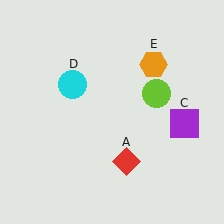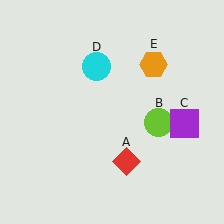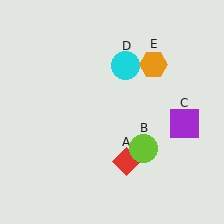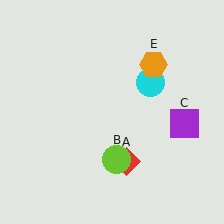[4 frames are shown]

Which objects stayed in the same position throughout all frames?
Red diamond (object A) and purple square (object C) and orange hexagon (object E) remained stationary.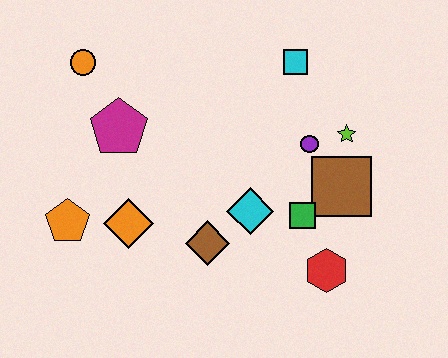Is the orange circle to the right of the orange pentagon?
Yes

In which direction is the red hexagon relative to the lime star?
The red hexagon is below the lime star.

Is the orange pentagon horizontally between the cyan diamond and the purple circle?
No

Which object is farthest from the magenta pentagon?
The red hexagon is farthest from the magenta pentagon.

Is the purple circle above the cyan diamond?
Yes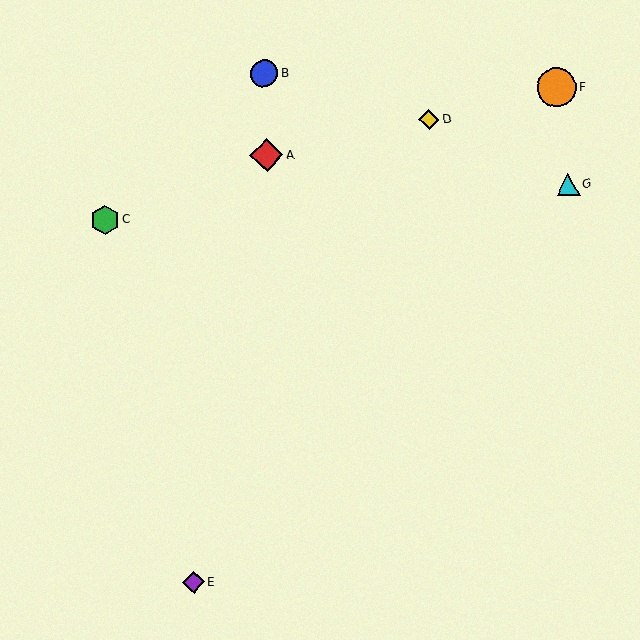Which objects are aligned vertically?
Objects A, B are aligned vertically.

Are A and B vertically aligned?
Yes, both are at x≈267.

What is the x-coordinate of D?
Object D is at x≈429.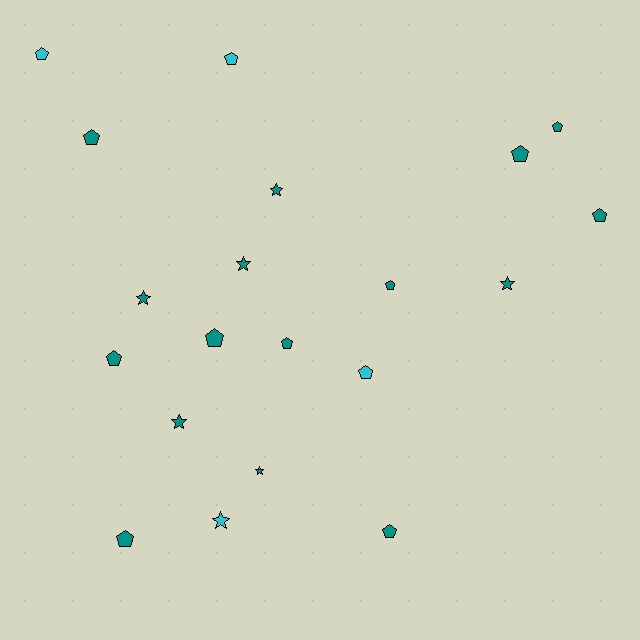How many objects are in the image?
There are 20 objects.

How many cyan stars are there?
There is 1 cyan star.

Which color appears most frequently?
Teal, with 16 objects.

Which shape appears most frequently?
Pentagon, with 13 objects.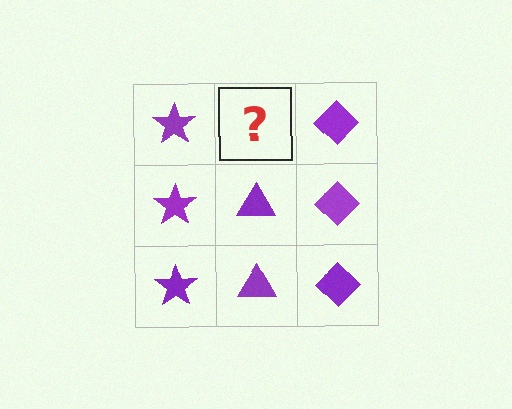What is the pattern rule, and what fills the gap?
The rule is that each column has a consistent shape. The gap should be filled with a purple triangle.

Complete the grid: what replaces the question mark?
The question mark should be replaced with a purple triangle.